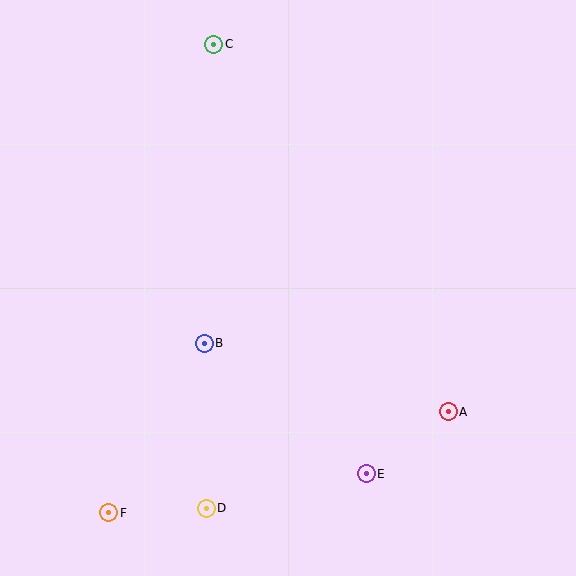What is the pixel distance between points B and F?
The distance between B and F is 195 pixels.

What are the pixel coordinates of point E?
Point E is at (366, 474).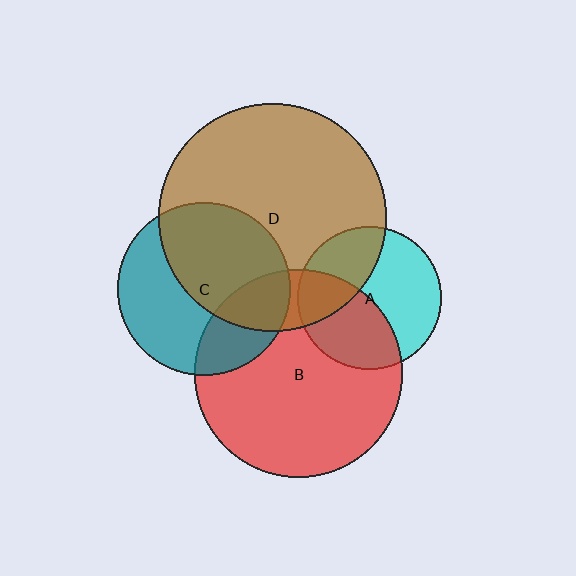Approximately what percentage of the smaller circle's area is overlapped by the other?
Approximately 35%.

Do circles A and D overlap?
Yes.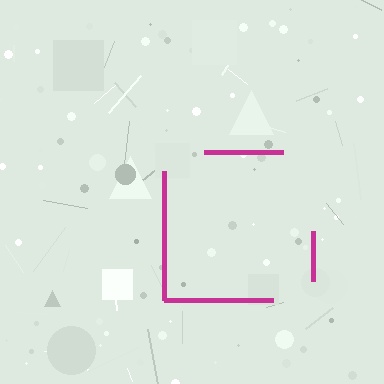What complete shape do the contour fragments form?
The contour fragments form a square.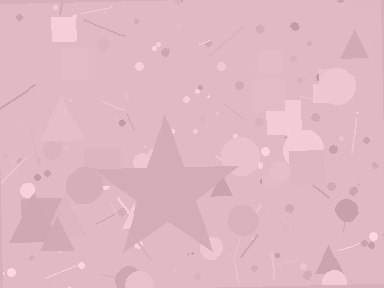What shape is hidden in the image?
A star is hidden in the image.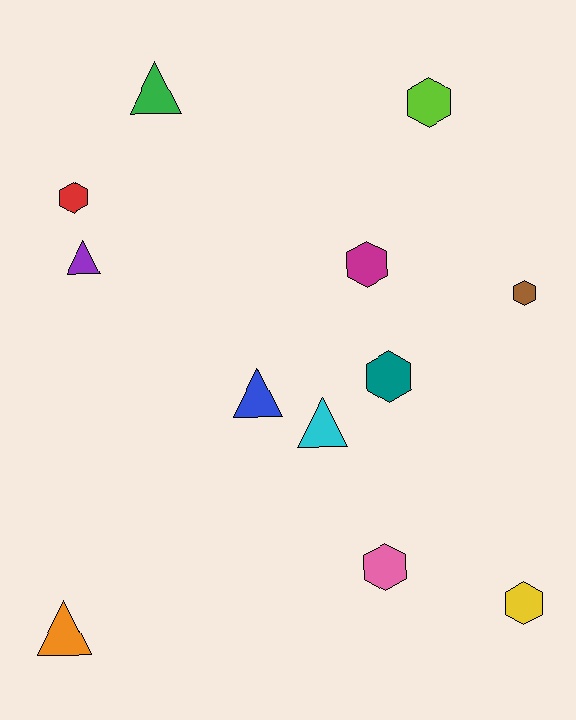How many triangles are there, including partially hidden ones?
There are 5 triangles.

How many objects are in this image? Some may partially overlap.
There are 12 objects.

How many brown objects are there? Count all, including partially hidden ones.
There is 1 brown object.